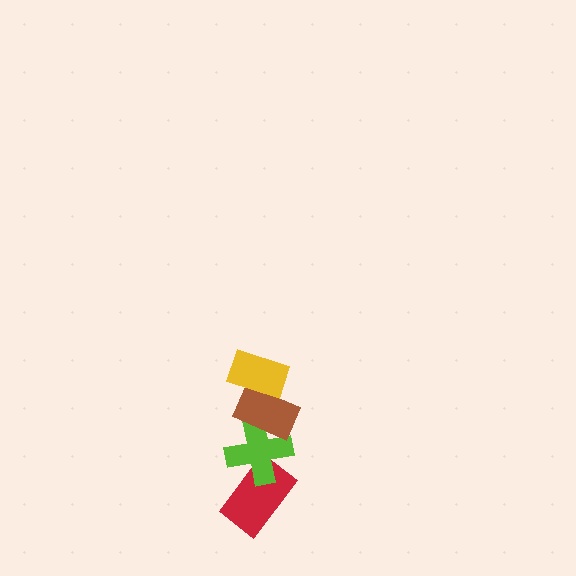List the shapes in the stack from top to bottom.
From top to bottom: the yellow rectangle, the brown rectangle, the lime cross, the red rectangle.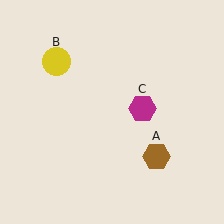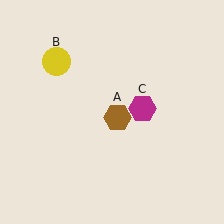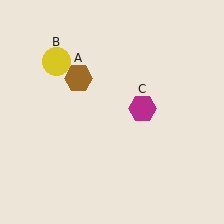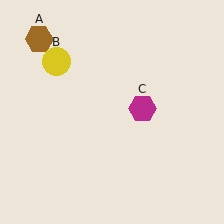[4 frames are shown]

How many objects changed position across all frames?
1 object changed position: brown hexagon (object A).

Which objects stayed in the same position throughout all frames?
Yellow circle (object B) and magenta hexagon (object C) remained stationary.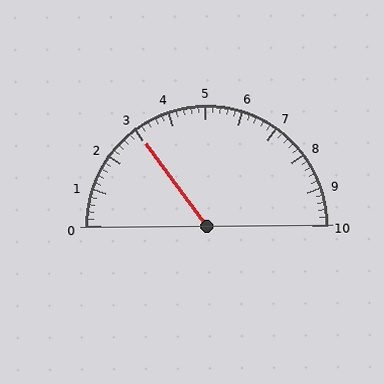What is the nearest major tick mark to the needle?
The nearest major tick mark is 3.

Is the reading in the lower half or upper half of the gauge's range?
The reading is in the lower half of the range (0 to 10).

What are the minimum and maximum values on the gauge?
The gauge ranges from 0 to 10.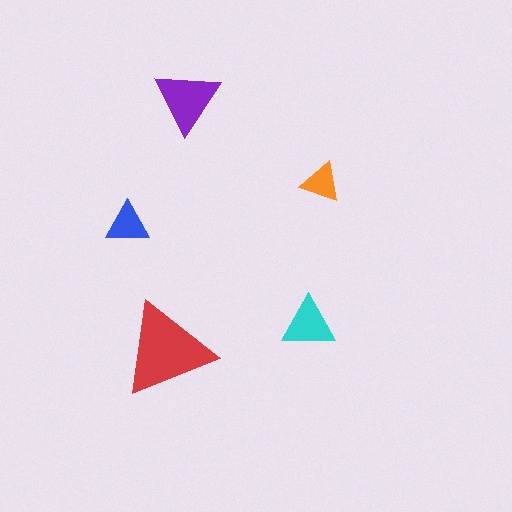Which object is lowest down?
The red triangle is bottommost.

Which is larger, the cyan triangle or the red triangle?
The red one.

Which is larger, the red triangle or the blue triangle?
The red one.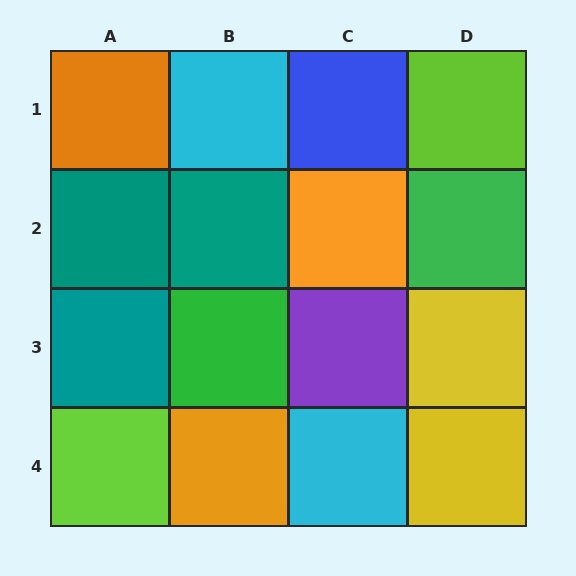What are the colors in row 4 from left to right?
Lime, orange, cyan, yellow.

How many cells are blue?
1 cell is blue.